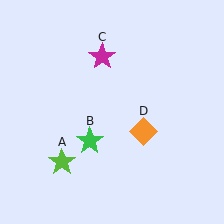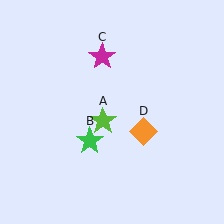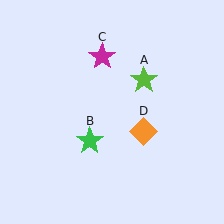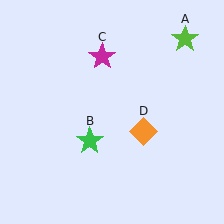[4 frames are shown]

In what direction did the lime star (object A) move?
The lime star (object A) moved up and to the right.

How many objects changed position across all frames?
1 object changed position: lime star (object A).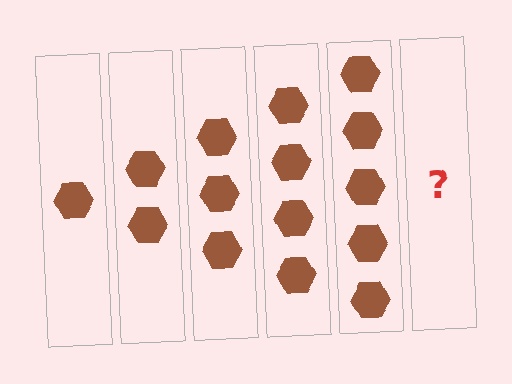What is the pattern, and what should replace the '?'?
The pattern is that each step adds one more hexagon. The '?' should be 6 hexagons.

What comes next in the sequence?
The next element should be 6 hexagons.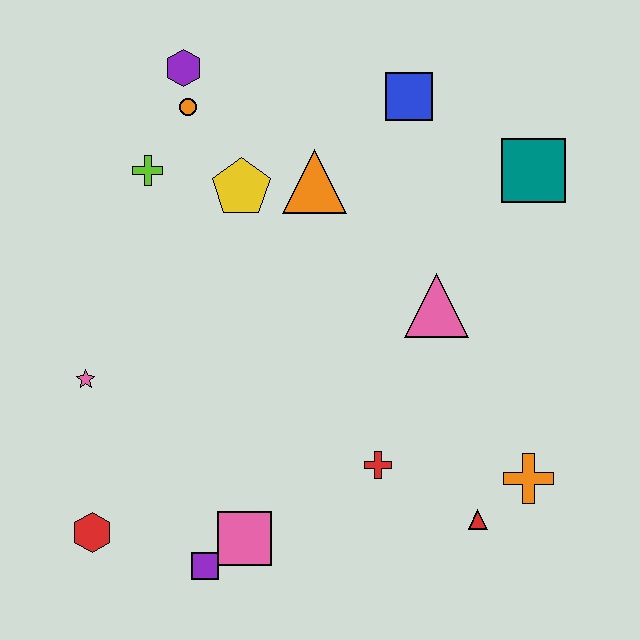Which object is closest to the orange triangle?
The yellow pentagon is closest to the orange triangle.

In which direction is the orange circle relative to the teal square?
The orange circle is to the left of the teal square.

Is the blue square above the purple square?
Yes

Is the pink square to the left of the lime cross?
No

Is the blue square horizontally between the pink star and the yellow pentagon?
No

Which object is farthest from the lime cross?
The orange cross is farthest from the lime cross.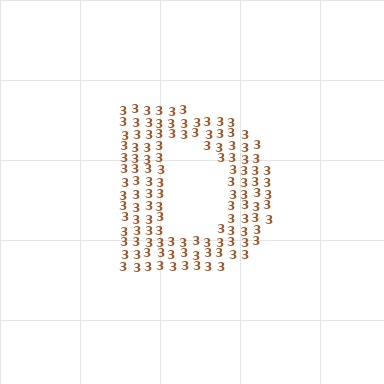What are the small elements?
The small elements are digit 3's.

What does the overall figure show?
The overall figure shows the letter D.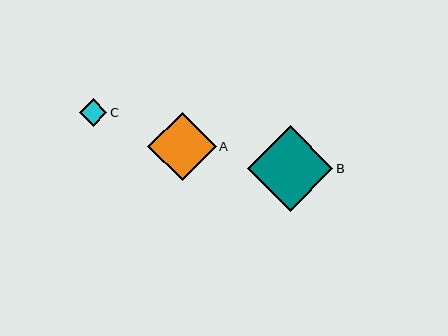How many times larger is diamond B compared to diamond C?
Diamond B is approximately 3.1 times the size of diamond C.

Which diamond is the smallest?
Diamond C is the smallest with a size of approximately 27 pixels.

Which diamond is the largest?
Diamond B is the largest with a size of approximately 85 pixels.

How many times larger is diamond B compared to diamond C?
Diamond B is approximately 3.1 times the size of diamond C.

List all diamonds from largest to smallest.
From largest to smallest: B, A, C.